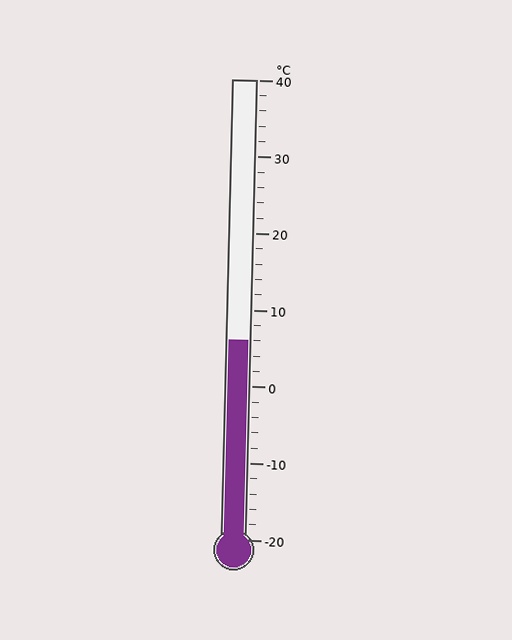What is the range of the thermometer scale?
The thermometer scale ranges from -20°C to 40°C.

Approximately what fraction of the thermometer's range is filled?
The thermometer is filled to approximately 45% of its range.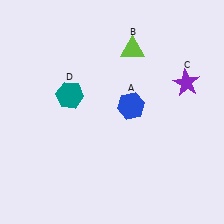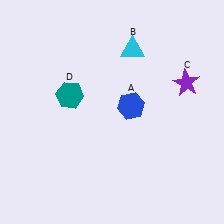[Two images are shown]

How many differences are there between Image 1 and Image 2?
There is 1 difference between the two images.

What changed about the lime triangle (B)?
In Image 1, B is lime. In Image 2, it changed to cyan.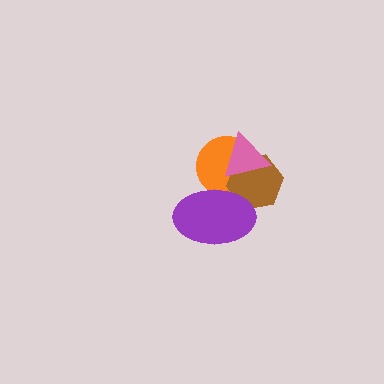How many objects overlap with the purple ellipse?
2 objects overlap with the purple ellipse.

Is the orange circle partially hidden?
Yes, it is partially covered by another shape.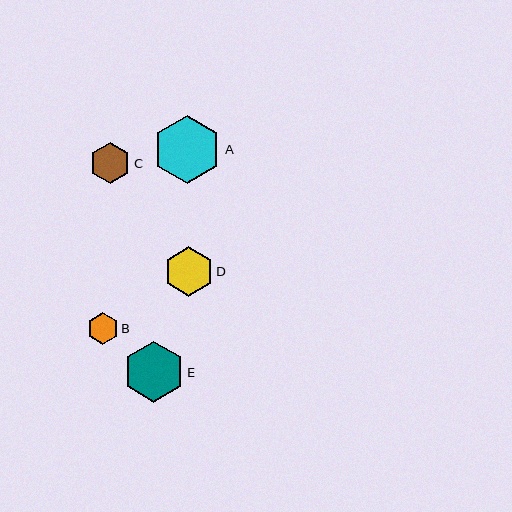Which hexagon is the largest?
Hexagon A is the largest with a size of approximately 69 pixels.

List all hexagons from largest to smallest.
From largest to smallest: A, E, D, C, B.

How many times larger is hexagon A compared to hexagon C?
Hexagon A is approximately 1.7 times the size of hexagon C.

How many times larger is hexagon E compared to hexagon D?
Hexagon E is approximately 1.2 times the size of hexagon D.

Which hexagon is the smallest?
Hexagon B is the smallest with a size of approximately 32 pixels.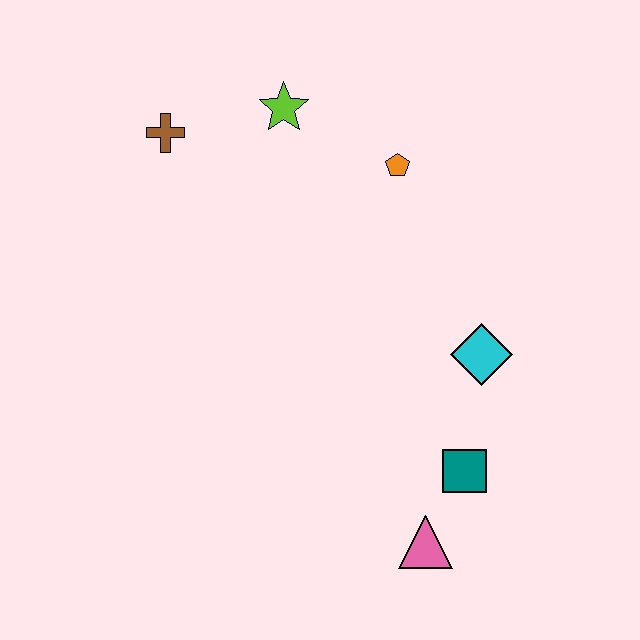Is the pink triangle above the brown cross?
No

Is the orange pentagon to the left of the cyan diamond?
Yes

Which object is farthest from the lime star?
The pink triangle is farthest from the lime star.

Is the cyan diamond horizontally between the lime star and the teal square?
No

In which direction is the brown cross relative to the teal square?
The brown cross is above the teal square.